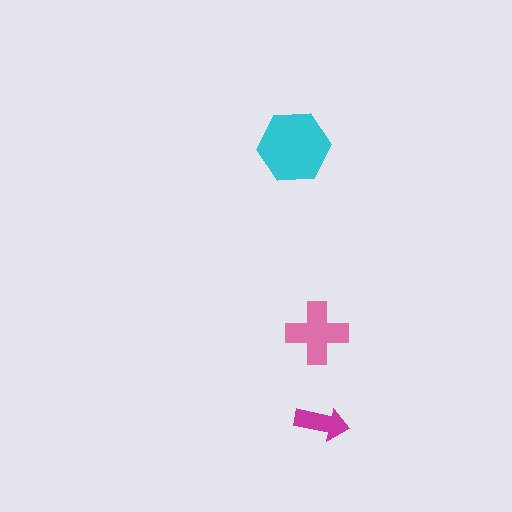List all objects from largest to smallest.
The cyan hexagon, the pink cross, the magenta arrow.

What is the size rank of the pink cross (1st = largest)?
2nd.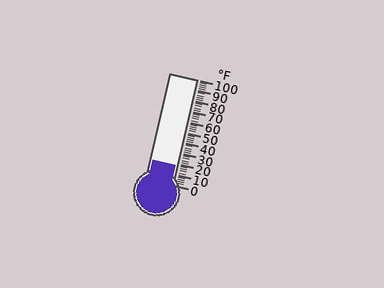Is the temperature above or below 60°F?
The temperature is below 60°F.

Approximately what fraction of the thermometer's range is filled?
The thermometer is filled to approximately 20% of its range.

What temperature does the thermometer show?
The thermometer shows approximately 18°F.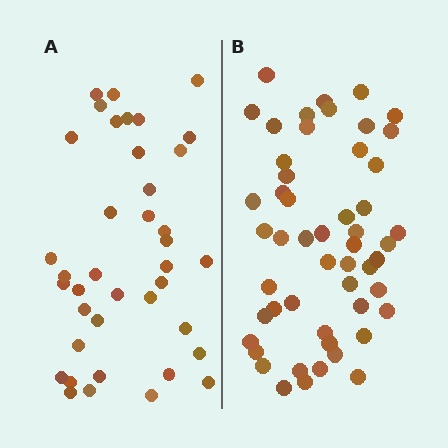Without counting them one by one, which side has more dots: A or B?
Region B (the right region) has more dots.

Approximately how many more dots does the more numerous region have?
Region B has approximately 15 more dots than region A.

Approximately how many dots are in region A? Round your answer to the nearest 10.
About 40 dots. (The exact count is 39, which rounds to 40.)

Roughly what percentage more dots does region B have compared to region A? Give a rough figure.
About 35% more.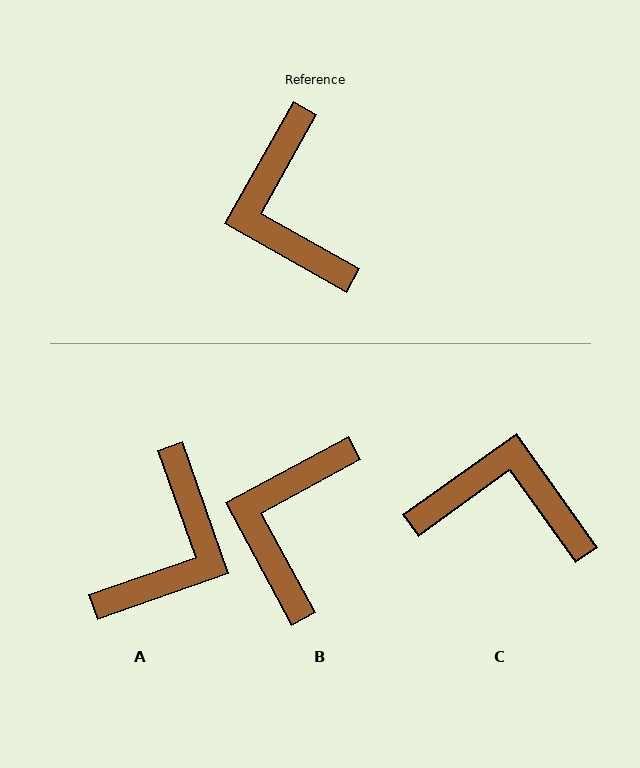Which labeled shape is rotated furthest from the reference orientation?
A, about 139 degrees away.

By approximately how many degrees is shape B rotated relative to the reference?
Approximately 32 degrees clockwise.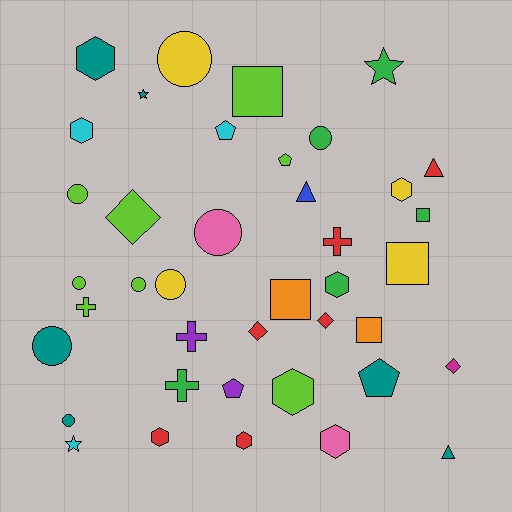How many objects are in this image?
There are 40 objects.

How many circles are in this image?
There are 9 circles.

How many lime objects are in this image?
There are 8 lime objects.